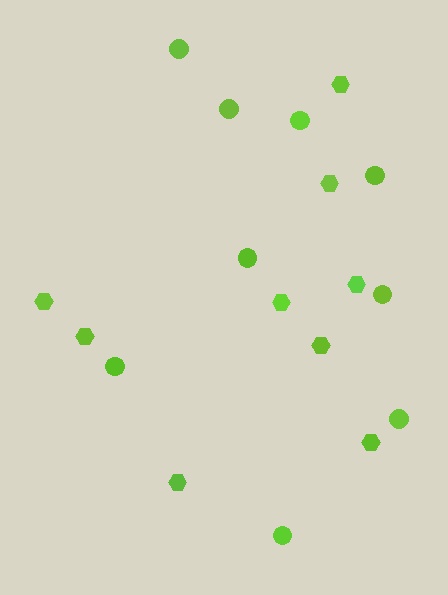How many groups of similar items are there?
There are 2 groups: one group of circles (9) and one group of hexagons (9).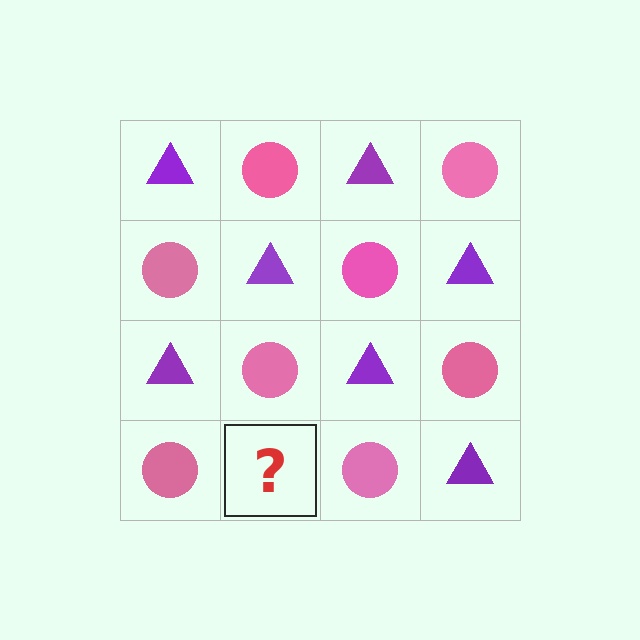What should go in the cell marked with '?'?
The missing cell should contain a purple triangle.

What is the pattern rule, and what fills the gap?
The rule is that it alternates purple triangle and pink circle in a checkerboard pattern. The gap should be filled with a purple triangle.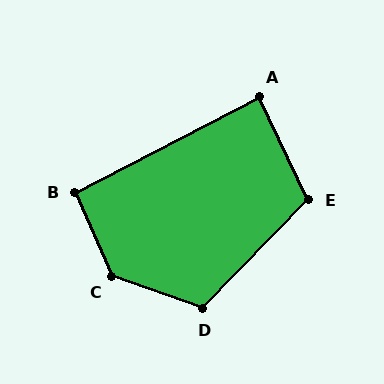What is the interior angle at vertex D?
Approximately 115 degrees (obtuse).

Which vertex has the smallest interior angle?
A, at approximately 88 degrees.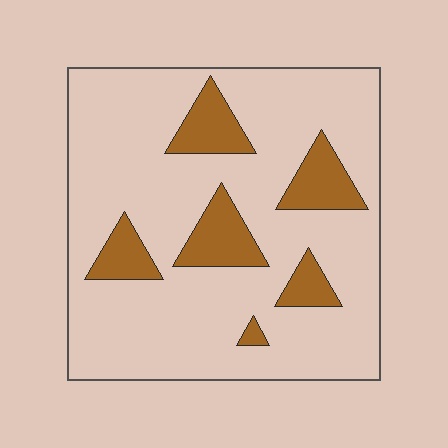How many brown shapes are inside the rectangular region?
6.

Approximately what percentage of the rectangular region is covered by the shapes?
Approximately 15%.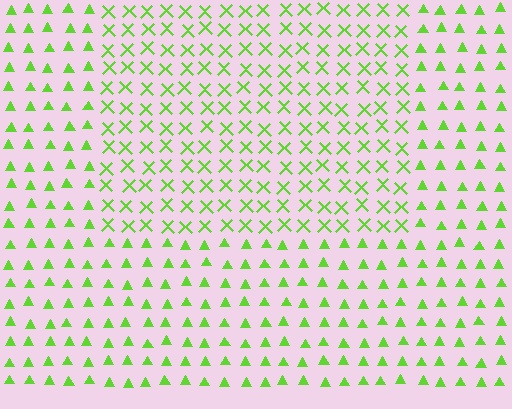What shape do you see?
I see a rectangle.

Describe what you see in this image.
The image is filled with small lime elements arranged in a uniform grid. A rectangle-shaped region contains X marks, while the surrounding area contains triangles. The boundary is defined purely by the change in element shape.